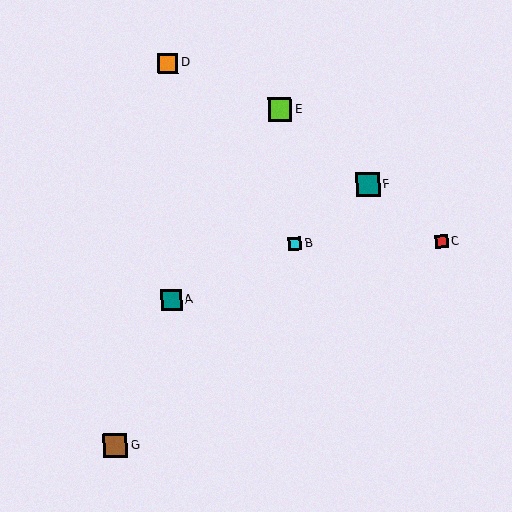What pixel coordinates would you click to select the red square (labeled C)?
Click at (441, 241) to select the red square C.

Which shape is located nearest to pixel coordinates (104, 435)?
The brown square (labeled G) at (115, 446) is nearest to that location.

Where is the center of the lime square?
The center of the lime square is at (280, 110).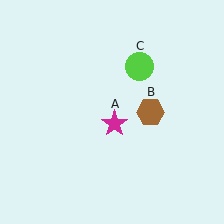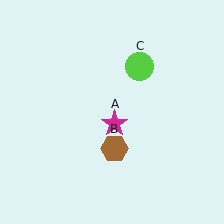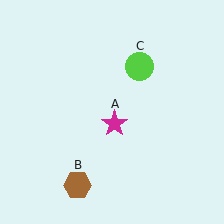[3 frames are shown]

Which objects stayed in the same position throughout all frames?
Magenta star (object A) and lime circle (object C) remained stationary.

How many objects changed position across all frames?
1 object changed position: brown hexagon (object B).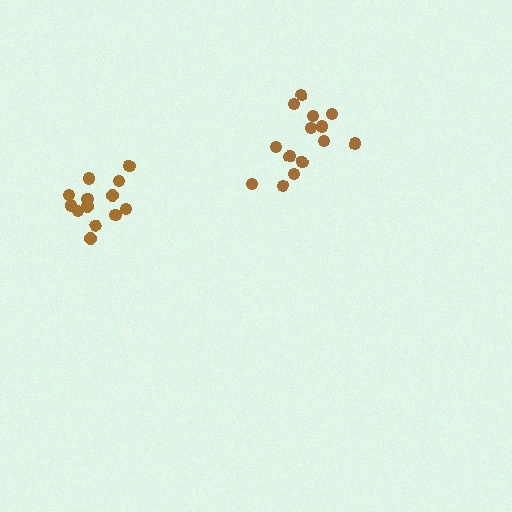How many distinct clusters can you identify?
There are 2 distinct clusters.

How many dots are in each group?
Group 1: 13 dots, Group 2: 14 dots (27 total).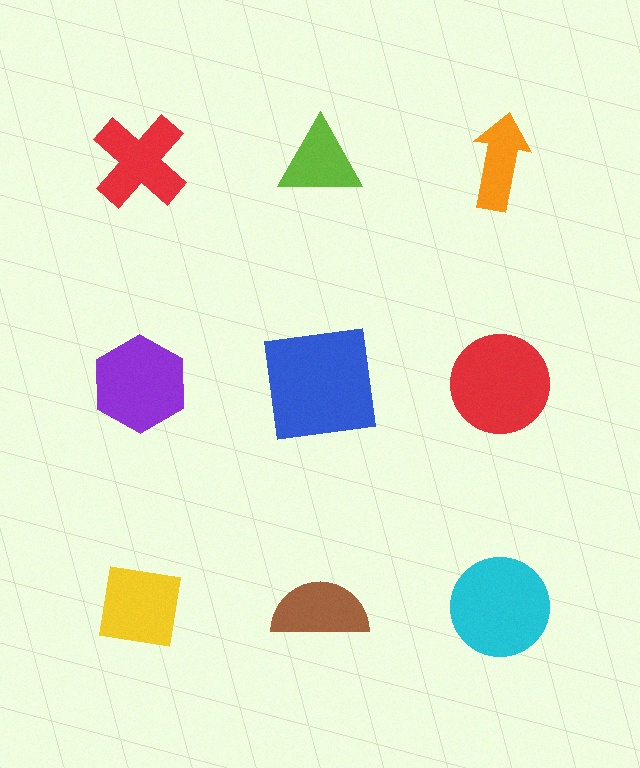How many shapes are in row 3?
3 shapes.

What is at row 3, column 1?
A yellow square.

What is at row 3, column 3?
A cyan circle.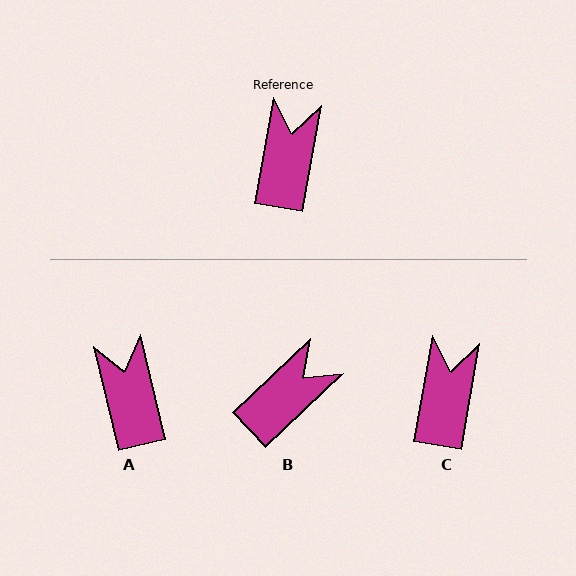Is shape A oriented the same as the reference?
No, it is off by about 23 degrees.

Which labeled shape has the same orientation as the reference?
C.